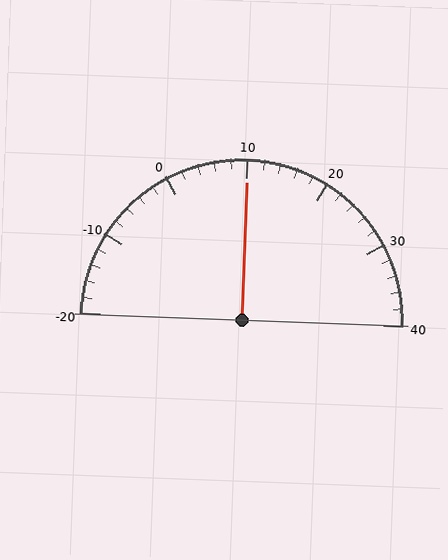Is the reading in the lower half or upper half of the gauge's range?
The reading is in the upper half of the range (-20 to 40).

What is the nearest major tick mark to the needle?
The nearest major tick mark is 10.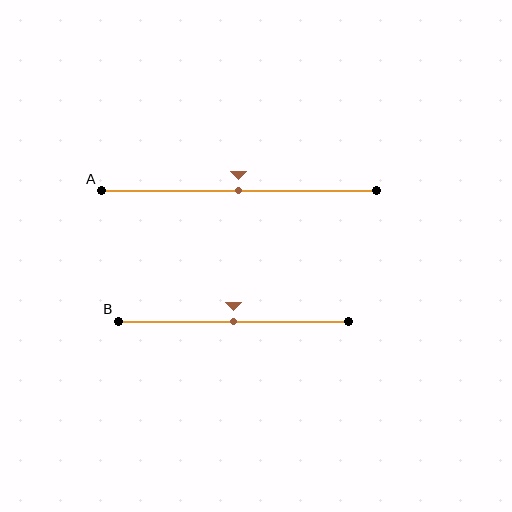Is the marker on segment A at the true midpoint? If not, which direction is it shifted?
Yes, the marker on segment A is at the true midpoint.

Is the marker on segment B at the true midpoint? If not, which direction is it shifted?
Yes, the marker on segment B is at the true midpoint.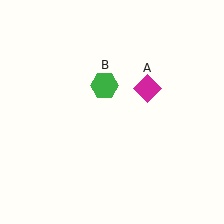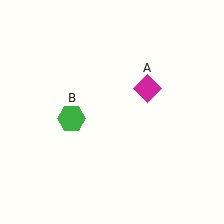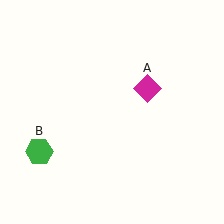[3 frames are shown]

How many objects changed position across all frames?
1 object changed position: green hexagon (object B).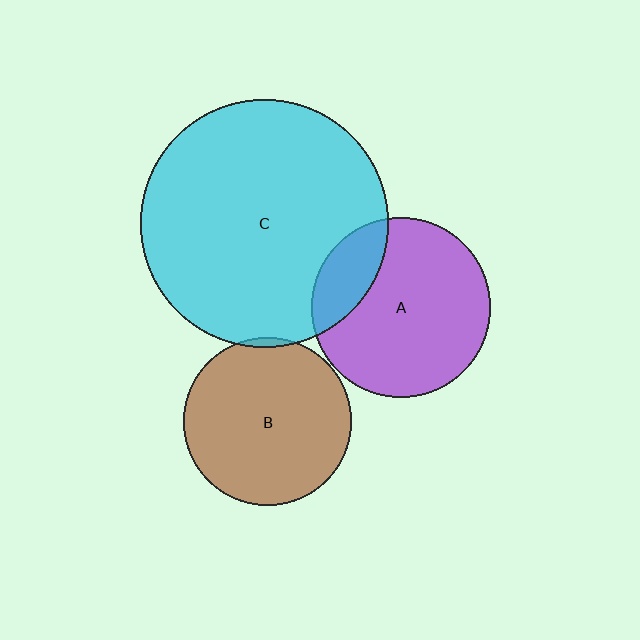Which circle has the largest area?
Circle C (cyan).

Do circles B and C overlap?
Yes.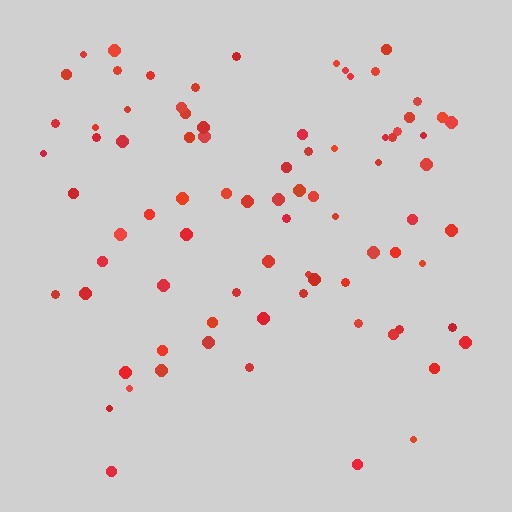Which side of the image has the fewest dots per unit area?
The bottom.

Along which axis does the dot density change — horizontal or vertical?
Vertical.